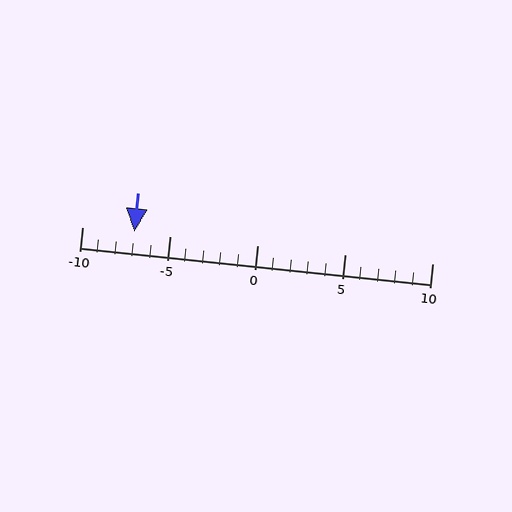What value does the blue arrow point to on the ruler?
The blue arrow points to approximately -7.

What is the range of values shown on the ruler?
The ruler shows values from -10 to 10.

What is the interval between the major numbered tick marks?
The major tick marks are spaced 5 units apart.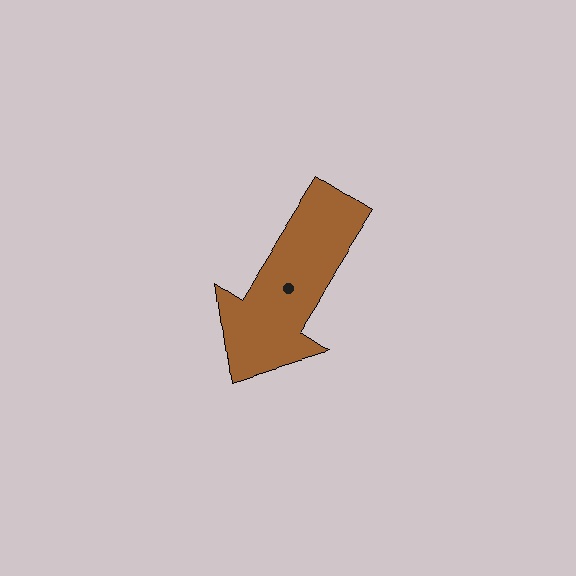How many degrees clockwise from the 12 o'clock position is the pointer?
Approximately 212 degrees.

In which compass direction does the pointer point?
Southwest.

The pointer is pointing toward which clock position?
Roughly 7 o'clock.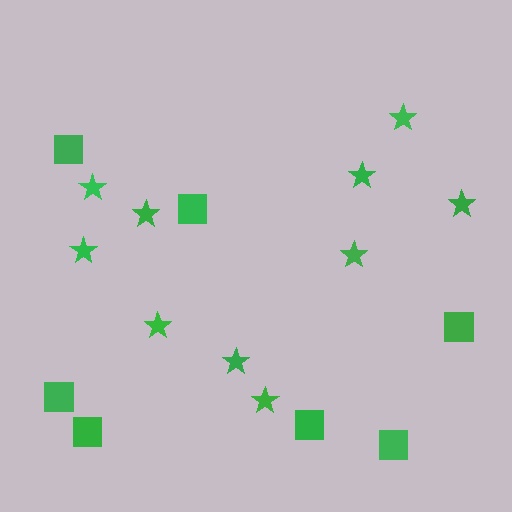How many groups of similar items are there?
There are 2 groups: one group of squares (7) and one group of stars (10).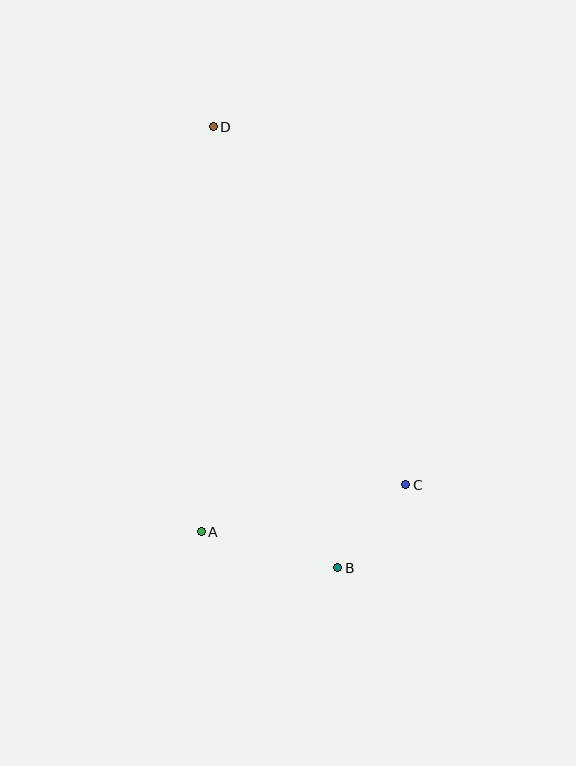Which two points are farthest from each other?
Points B and D are farthest from each other.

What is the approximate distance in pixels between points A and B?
The distance between A and B is approximately 141 pixels.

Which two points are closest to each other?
Points B and C are closest to each other.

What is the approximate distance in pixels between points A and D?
The distance between A and D is approximately 405 pixels.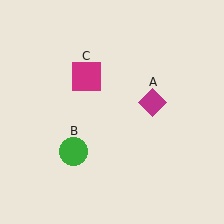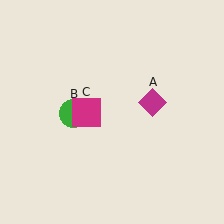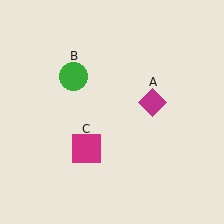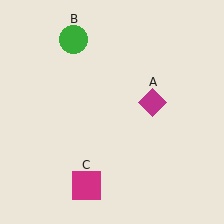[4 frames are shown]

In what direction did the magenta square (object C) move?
The magenta square (object C) moved down.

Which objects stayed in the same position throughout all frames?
Magenta diamond (object A) remained stationary.